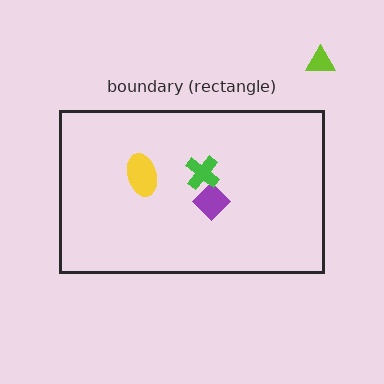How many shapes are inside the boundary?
3 inside, 1 outside.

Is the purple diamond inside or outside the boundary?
Inside.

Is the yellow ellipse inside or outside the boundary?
Inside.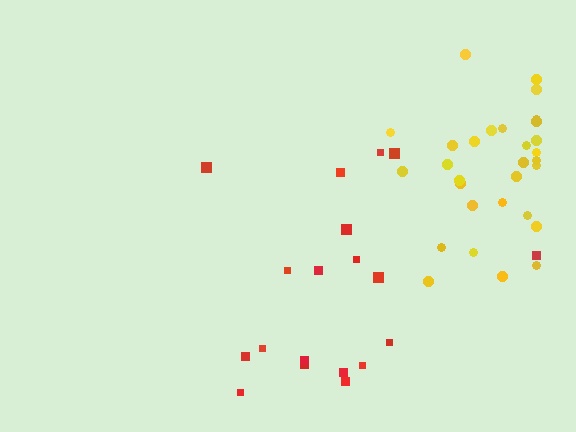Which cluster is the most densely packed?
Yellow.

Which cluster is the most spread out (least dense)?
Red.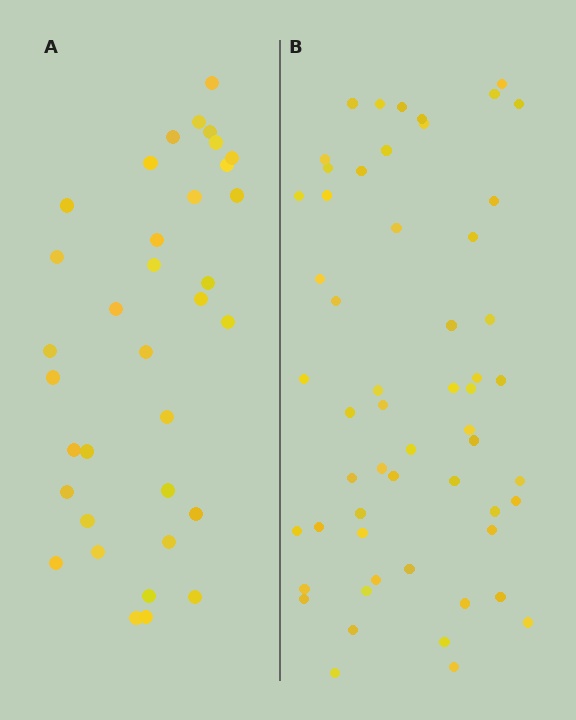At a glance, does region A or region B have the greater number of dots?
Region B (the right region) has more dots.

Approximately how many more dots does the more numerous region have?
Region B has approximately 20 more dots than region A.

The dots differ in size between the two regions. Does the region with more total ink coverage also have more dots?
No. Region A has more total ink coverage because its dots are larger, but region B actually contains more individual dots. Total area can be misleading — the number of items is what matters here.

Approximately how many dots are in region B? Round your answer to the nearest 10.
About 60 dots. (The exact count is 56, which rounds to 60.)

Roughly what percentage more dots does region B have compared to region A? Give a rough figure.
About 60% more.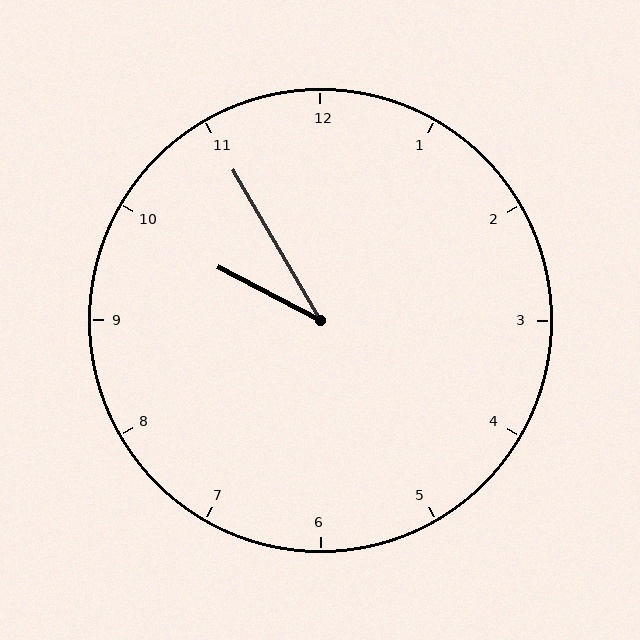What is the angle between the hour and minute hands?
Approximately 32 degrees.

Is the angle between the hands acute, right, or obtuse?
It is acute.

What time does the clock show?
9:55.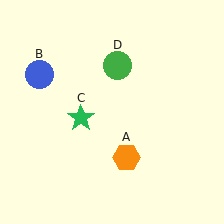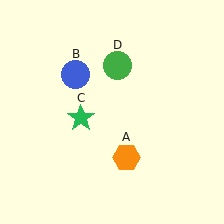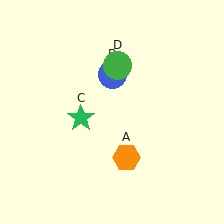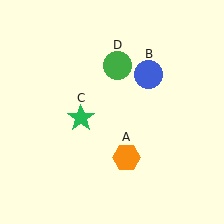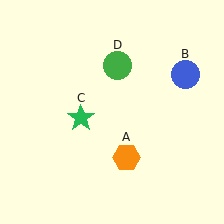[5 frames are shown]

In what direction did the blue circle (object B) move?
The blue circle (object B) moved right.